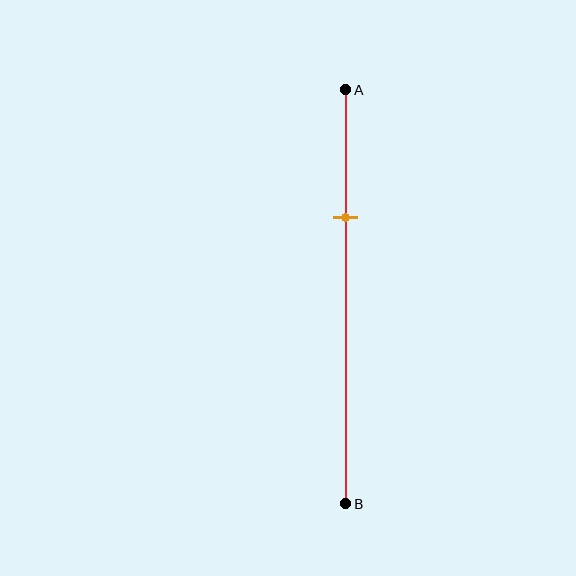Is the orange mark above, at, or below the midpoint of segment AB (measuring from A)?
The orange mark is above the midpoint of segment AB.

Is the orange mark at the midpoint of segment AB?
No, the mark is at about 30% from A, not at the 50% midpoint.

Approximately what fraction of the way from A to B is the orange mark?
The orange mark is approximately 30% of the way from A to B.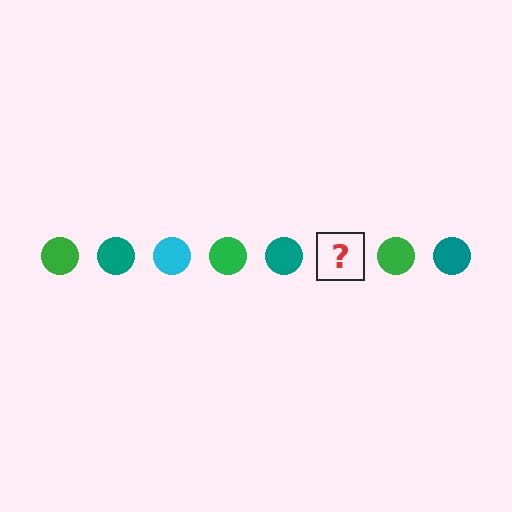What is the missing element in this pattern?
The missing element is a cyan circle.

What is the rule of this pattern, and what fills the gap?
The rule is that the pattern cycles through green, teal, cyan circles. The gap should be filled with a cyan circle.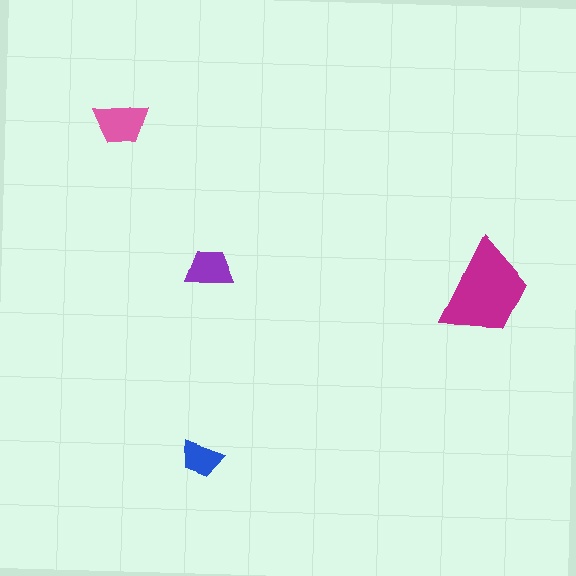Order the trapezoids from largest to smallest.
the magenta one, the pink one, the purple one, the blue one.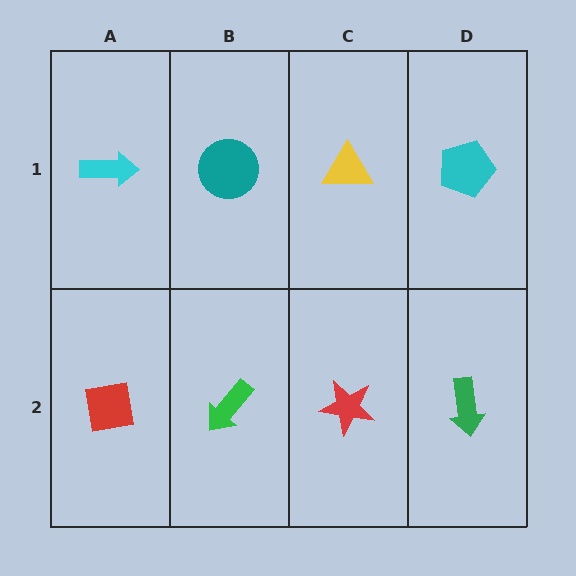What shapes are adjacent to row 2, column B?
A teal circle (row 1, column B), a red square (row 2, column A), a red star (row 2, column C).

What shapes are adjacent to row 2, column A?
A cyan arrow (row 1, column A), a green arrow (row 2, column B).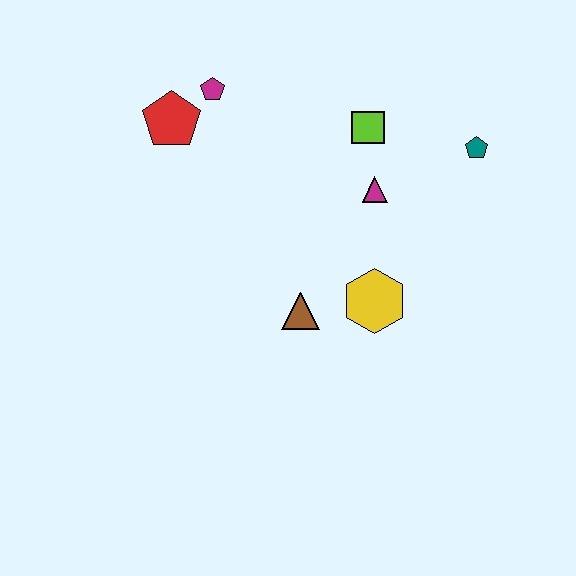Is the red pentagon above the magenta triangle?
Yes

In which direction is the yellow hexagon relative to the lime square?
The yellow hexagon is below the lime square.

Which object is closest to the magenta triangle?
The lime square is closest to the magenta triangle.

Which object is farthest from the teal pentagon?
The red pentagon is farthest from the teal pentagon.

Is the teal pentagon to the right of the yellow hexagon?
Yes